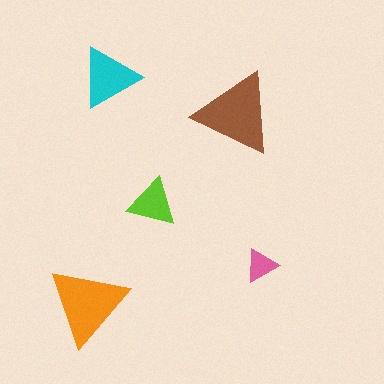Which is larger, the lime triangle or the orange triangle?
The orange one.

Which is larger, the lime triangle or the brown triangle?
The brown one.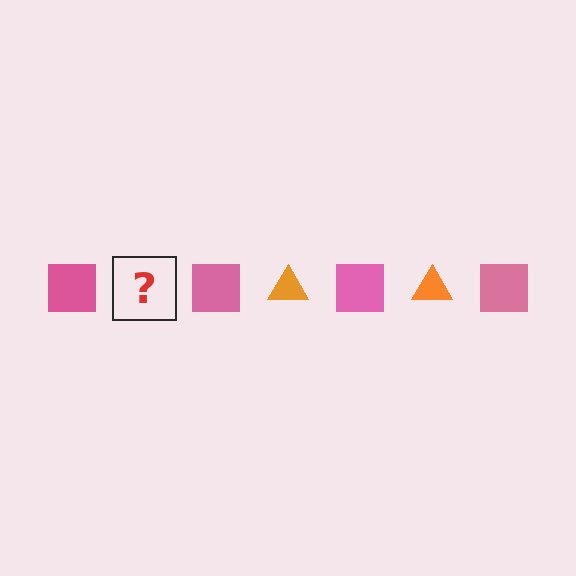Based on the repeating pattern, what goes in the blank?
The blank should be an orange triangle.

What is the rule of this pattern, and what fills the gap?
The rule is that the pattern alternates between pink square and orange triangle. The gap should be filled with an orange triangle.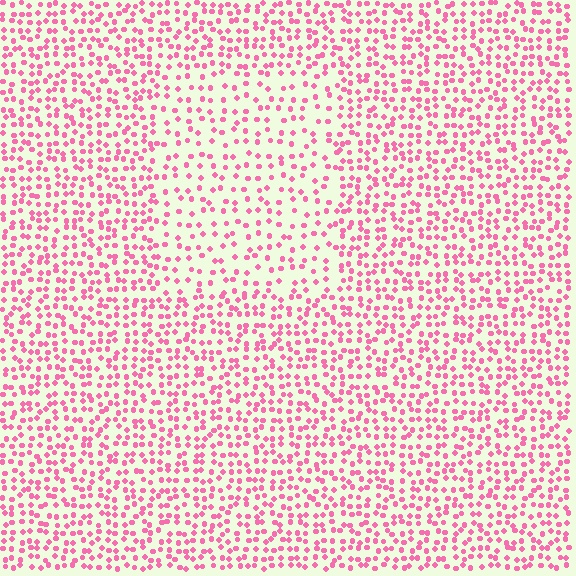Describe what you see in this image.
The image contains small pink elements arranged at two different densities. A rectangle-shaped region is visible where the elements are less densely packed than the surrounding area.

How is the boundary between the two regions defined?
The boundary is defined by a change in element density (approximately 1.8x ratio). All elements are the same color, size, and shape.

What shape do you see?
I see a rectangle.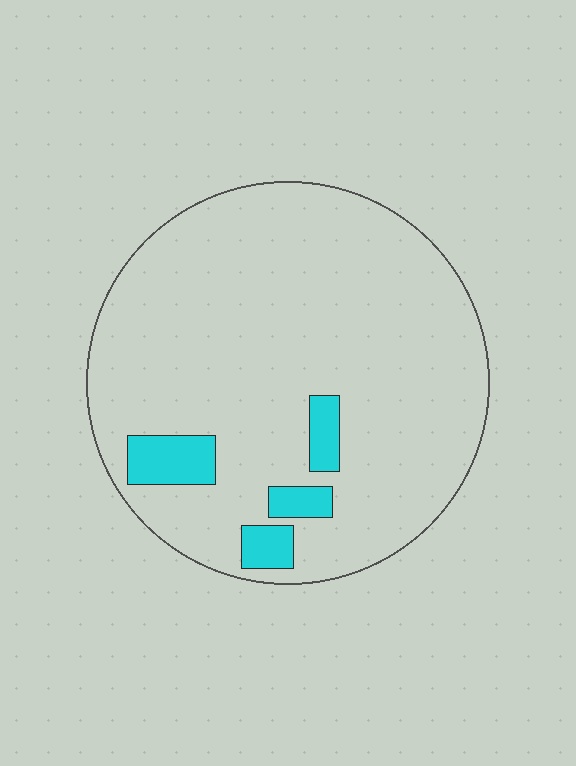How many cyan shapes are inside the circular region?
4.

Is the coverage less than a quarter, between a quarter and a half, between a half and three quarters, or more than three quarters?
Less than a quarter.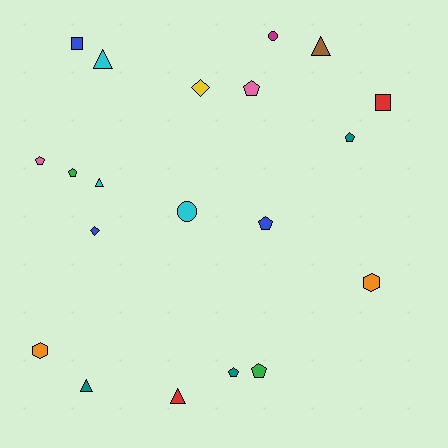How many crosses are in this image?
There are no crosses.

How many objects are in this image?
There are 20 objects.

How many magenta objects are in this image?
There is 1 magenta object.